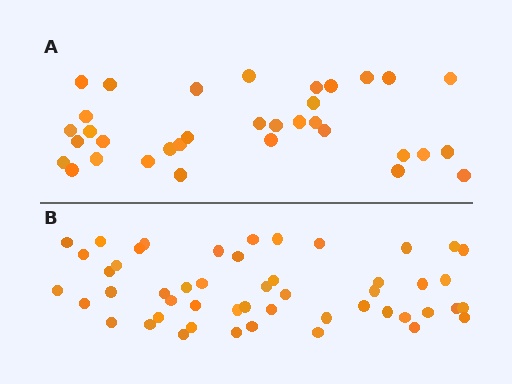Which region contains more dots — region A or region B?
Region B (the bottom region) has more dots.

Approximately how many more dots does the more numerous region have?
Region B has approximately 15 more dots than region A.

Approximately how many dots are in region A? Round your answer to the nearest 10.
About 30 dots. (The exact count is 34, which rounds to 30.)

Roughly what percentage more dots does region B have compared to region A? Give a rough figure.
About 45% more.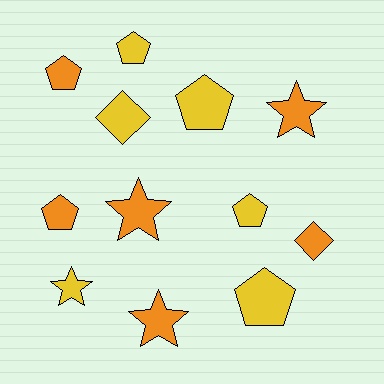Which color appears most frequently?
Yellow, with 6 objects.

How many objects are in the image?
There are 12 objects.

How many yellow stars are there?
There is 1 yellow star.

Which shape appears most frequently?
Pentagon, with 6 objects.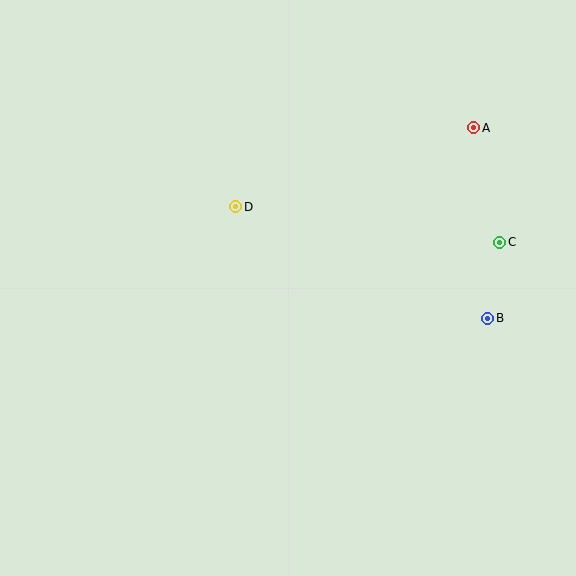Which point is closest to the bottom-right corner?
Point B is closest to the bottom-right corner.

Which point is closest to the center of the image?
Point D at (236, 207) is closest to the center.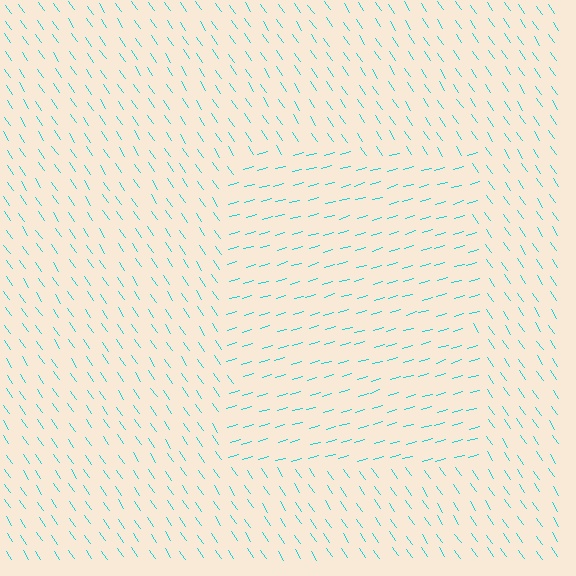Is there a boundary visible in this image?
Yes, there is a texture boundary formed by a change in line orientation.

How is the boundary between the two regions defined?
The boundary is defined purely by a change in line orientation (approximately 71 degrees difference). All lines are the same color and thickness.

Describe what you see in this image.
The image is filled with small cyan line segments. A rectangle region in the image has lines oriented differently from the surrounding lines, creating a visible texture boundary.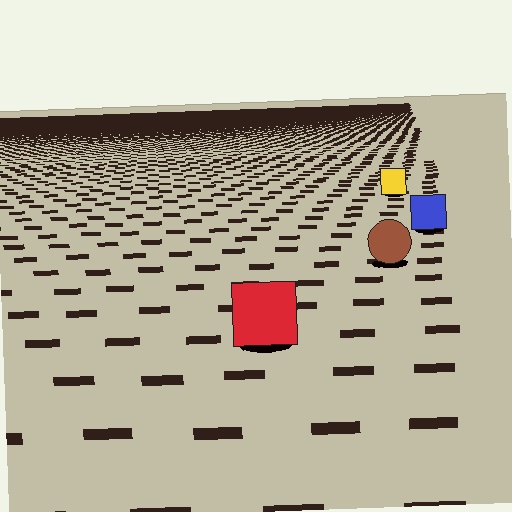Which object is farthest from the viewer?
The yellow square is farthest from the viewer. It appears smaller and the ground texture around it is denser.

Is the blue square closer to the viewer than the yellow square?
Yes. The blue square is closer — you can tell from the texture gradient: the ground texture is coarser near it.